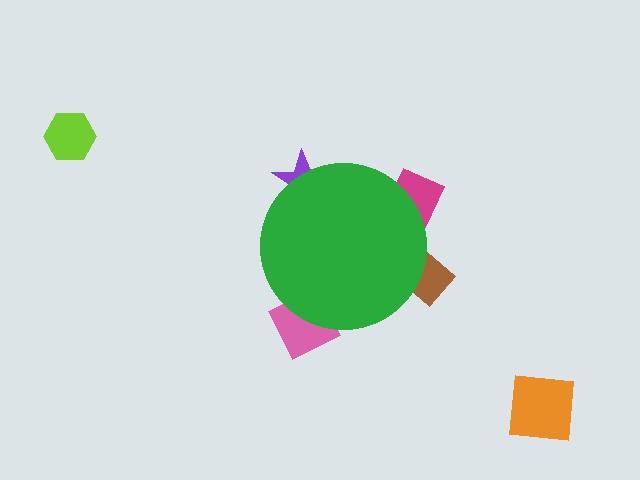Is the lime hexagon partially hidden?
No, the lime hexagon is fully visible.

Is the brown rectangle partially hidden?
Yes, the brown rectangle is partially hidden behind the green circle.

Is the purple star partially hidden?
Yes, the purple star is partially hidden behind the green circle.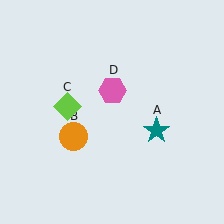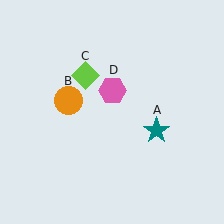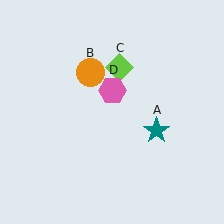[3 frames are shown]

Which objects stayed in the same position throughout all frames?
Teal star (object A) and pink hexagon (object D) remained stationary.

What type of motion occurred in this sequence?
The orange circle (object B), lime diamond (object C) rotated clockwise around the center of the scene.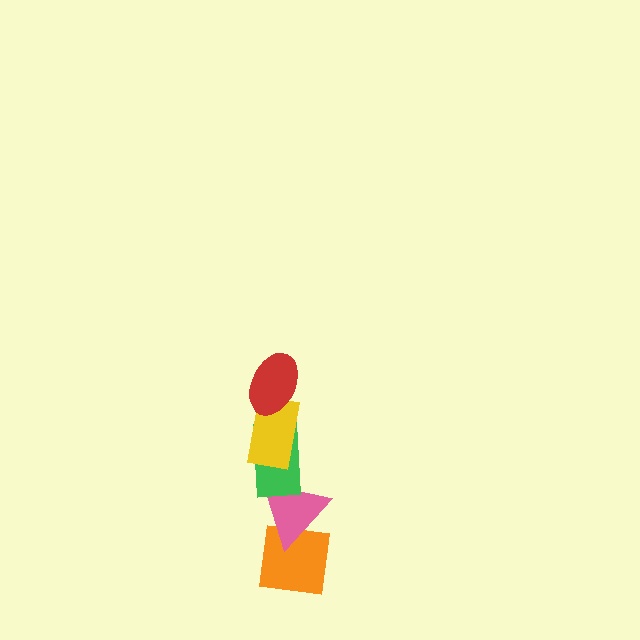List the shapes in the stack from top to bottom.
From top to bottom: the red ellipse, the yellow rectangle, the green rectangle, the pink triangle, the orange square.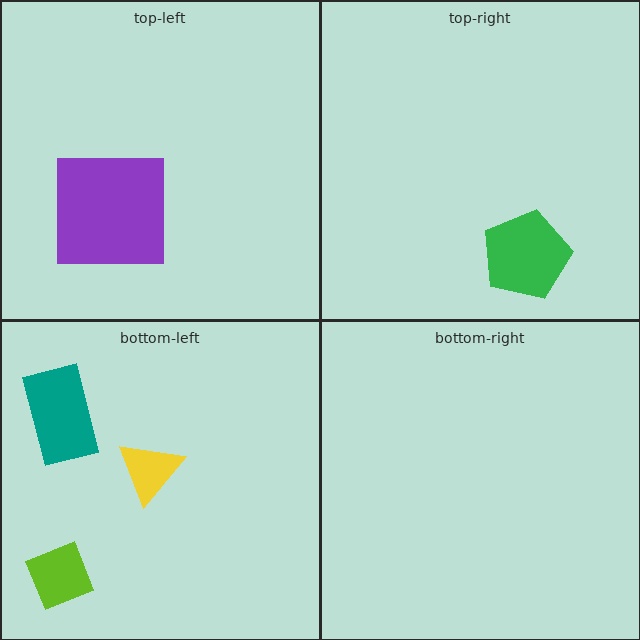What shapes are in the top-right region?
The green pentagon.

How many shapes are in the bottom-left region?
3.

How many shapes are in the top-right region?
1.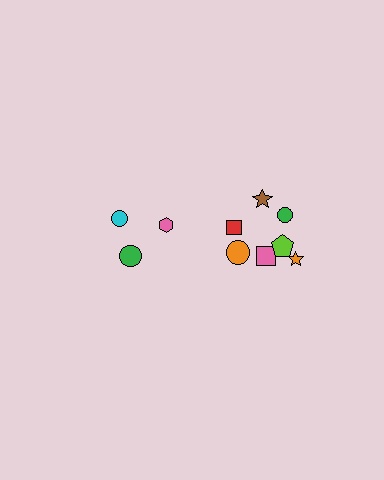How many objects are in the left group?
There are 3 objects.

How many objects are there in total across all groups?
There are 10 objects.